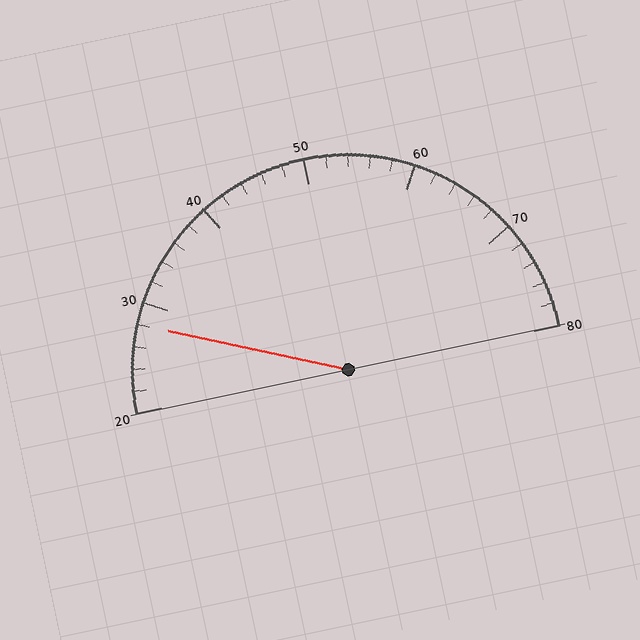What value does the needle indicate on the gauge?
The needle indicates approximately 28.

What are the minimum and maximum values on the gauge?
The gauge ranges from 20 to 80.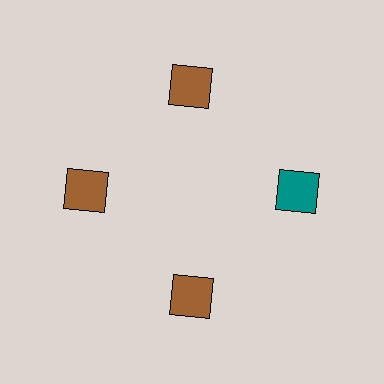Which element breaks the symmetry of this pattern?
The teal square at roughly the 3 o'clock position breaks the symmetry. All other shapes are brown squares.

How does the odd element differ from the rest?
It has a different color: teal instead of brown.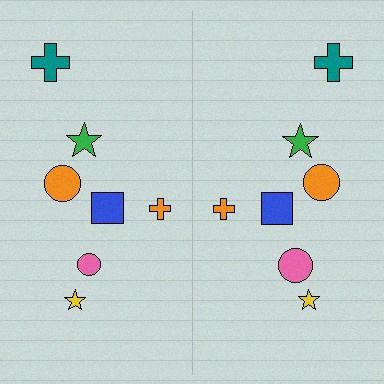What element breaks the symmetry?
The pink circle on the right side has a different size than its mirror counterpart.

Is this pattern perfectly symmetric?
No, the pattern is not perfectly symmetric. The pink circle on the right side has a different size than its mirror counterpart.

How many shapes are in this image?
There are 14 shapes in this image.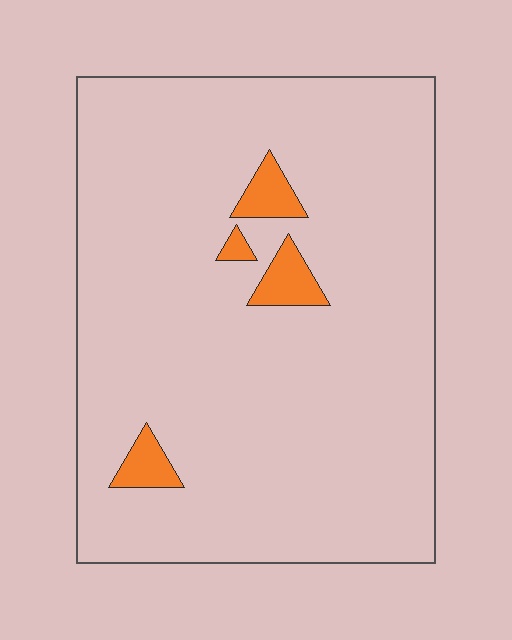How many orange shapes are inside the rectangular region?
4.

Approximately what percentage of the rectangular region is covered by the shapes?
Approximately 5%.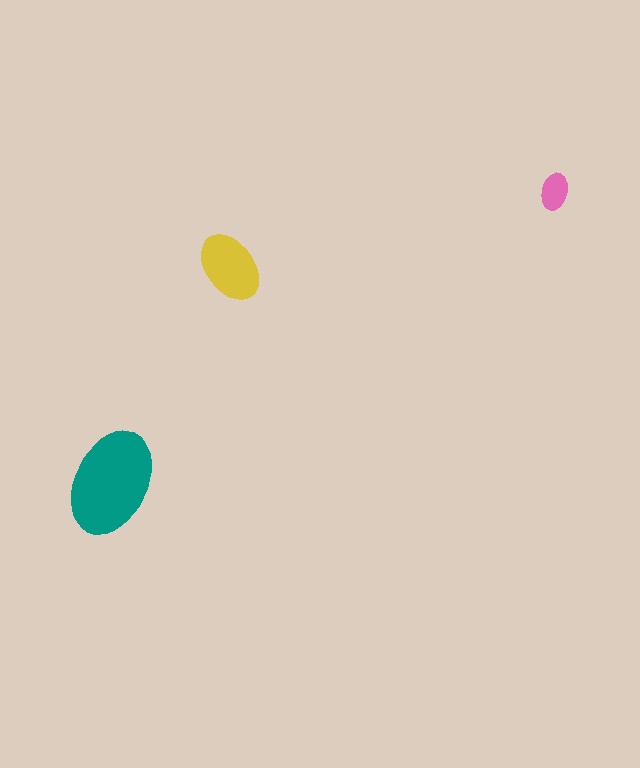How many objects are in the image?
There are 3 objects in the image.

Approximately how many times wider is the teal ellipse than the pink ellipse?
About 3 times wider.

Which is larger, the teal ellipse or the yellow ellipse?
The teal one.